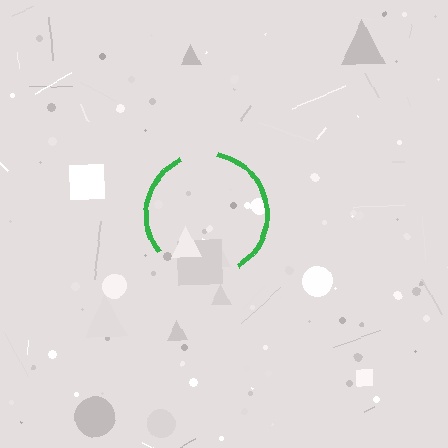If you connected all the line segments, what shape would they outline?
They would outline a circle.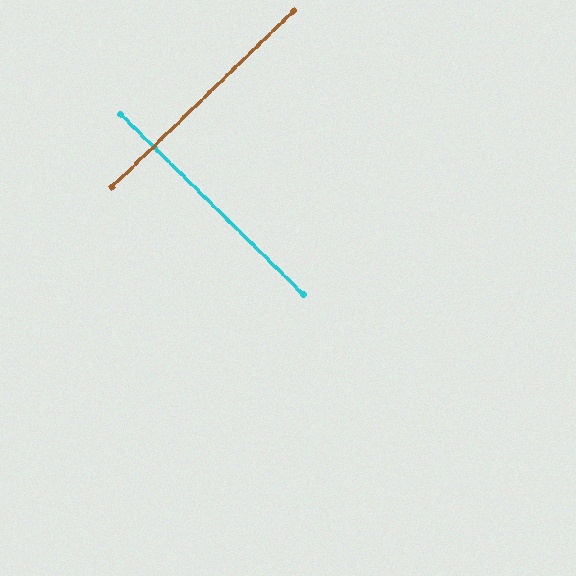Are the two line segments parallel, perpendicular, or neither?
Perpendicular — they meet at approximately 89°.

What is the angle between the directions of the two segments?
Approximately 89 degrees.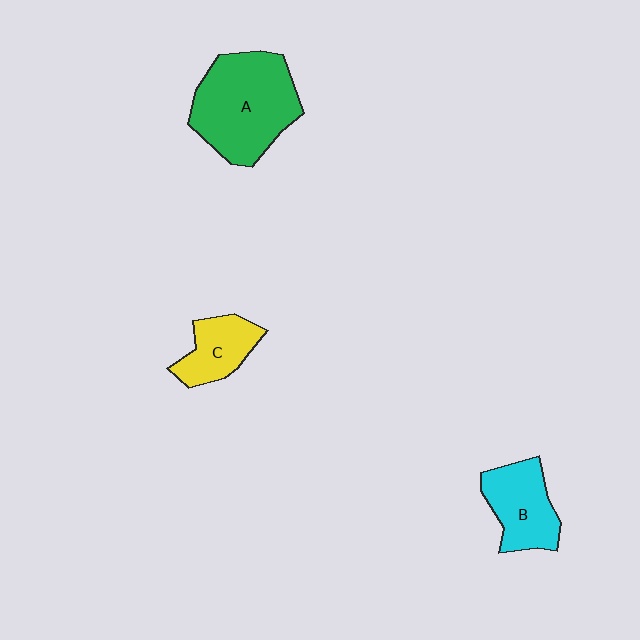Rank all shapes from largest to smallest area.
From largest to smallest: A (green), B (cyan), C (yellow).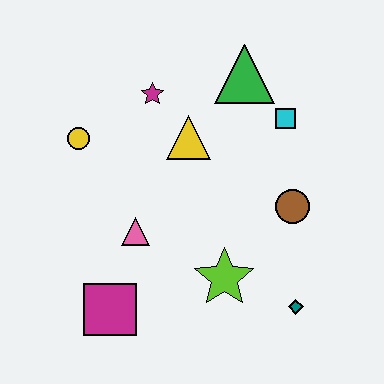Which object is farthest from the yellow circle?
The teal diamond is farthest from the yellow circle.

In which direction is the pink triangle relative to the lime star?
The pink triangle is to the left of the lime star.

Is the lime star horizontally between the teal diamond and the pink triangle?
Yes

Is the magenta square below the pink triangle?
Yes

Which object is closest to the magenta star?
The yellow triangle is closest to the magenta star.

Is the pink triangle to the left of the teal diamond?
Yes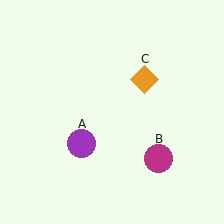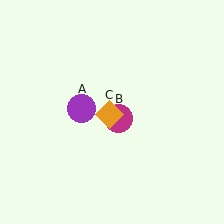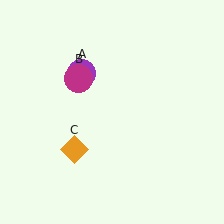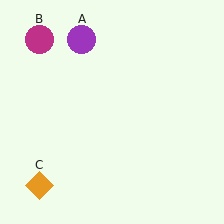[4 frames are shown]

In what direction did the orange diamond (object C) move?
The orange diamond (object C) moved down and to the left.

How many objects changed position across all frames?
3 objects changed position: purple circle (object A), magenta circle (object B), orange diamond (object C).